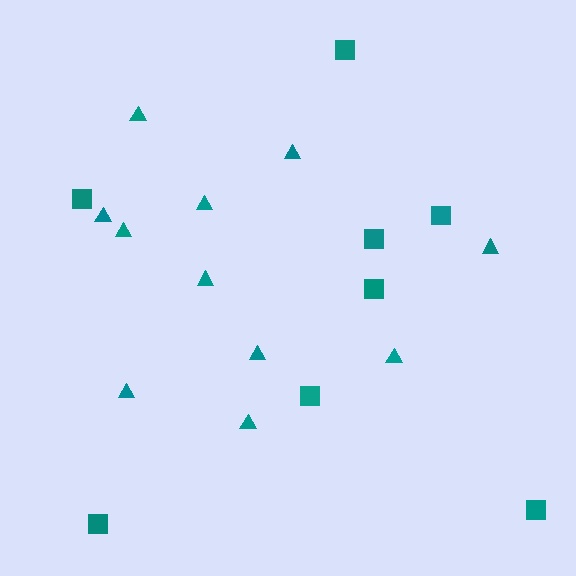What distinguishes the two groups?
There are 2 groups: one group of squares (8) and one group of triangles (11).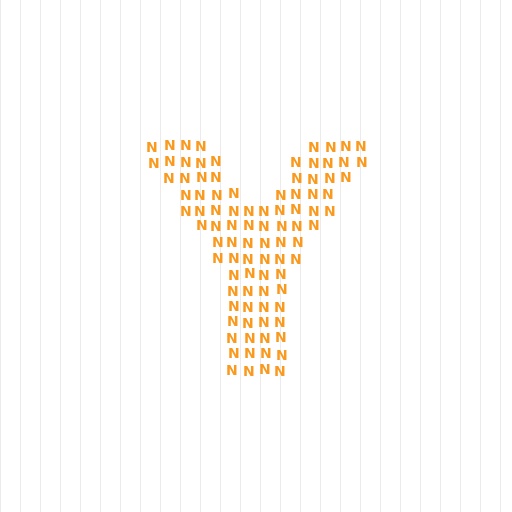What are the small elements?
The small elements are letter N's.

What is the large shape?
The large shape is the letter Y.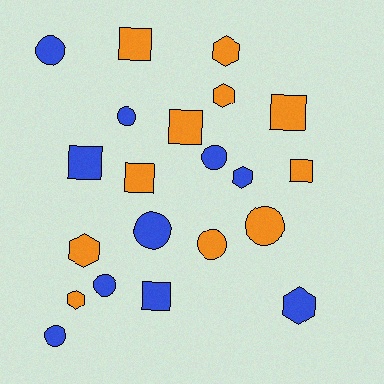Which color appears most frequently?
Orange, with 11 objects.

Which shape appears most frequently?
Circle, with 8 objects.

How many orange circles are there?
There are 2 orange circles.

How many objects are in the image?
There are 21 objects.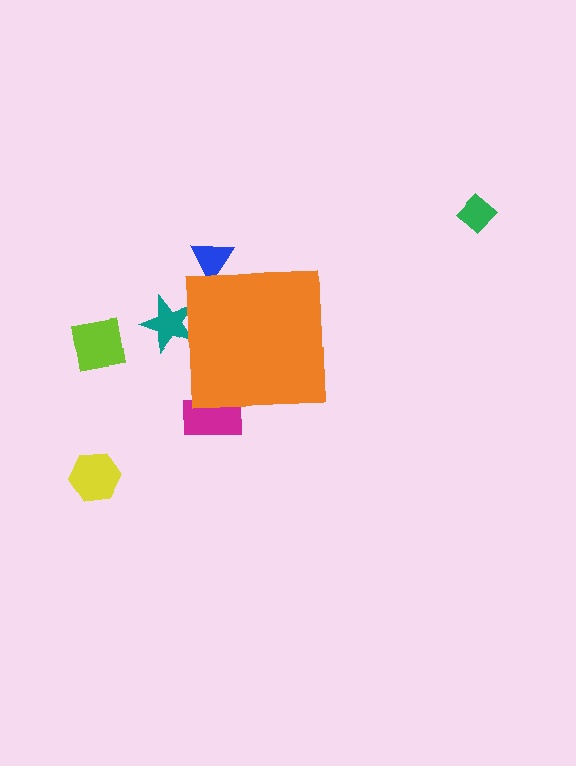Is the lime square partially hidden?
No, the lime square is fully visible.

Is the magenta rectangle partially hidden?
Yes, the magenta rectangle is partially hidden behind the orange square.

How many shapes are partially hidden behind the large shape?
3 shapes are partially hidden.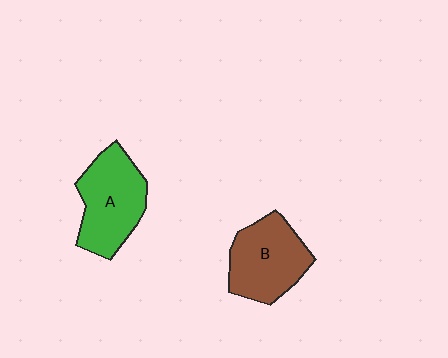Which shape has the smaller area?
Shape B (brown).